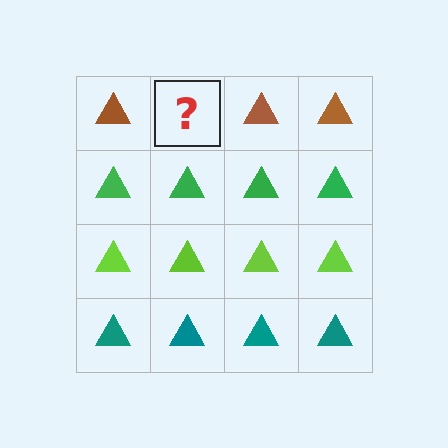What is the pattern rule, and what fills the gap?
The rule is that each row has a consistent color. The gap should be filled with a brown triangle.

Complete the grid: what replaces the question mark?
The question mark should be replaced with a brown triangle.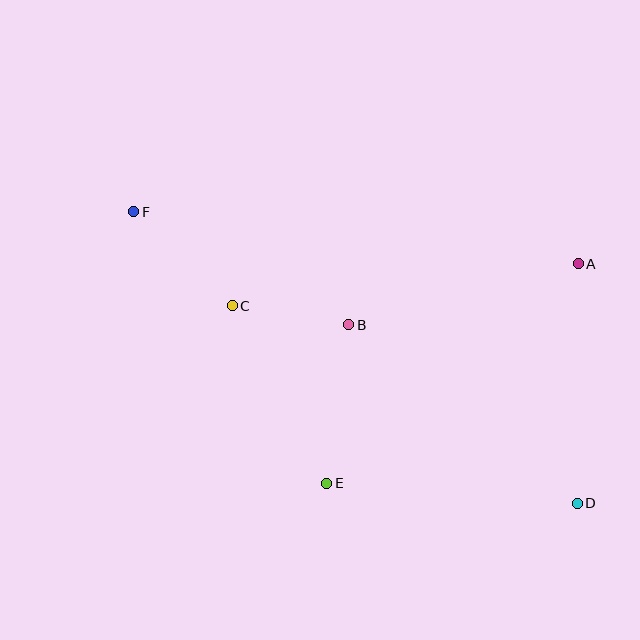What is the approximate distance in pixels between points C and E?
The distance between C and E is approximately 201 pixels.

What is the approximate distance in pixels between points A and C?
The distance between A and C is approximately 348 pixels.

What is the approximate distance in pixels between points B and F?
The distance between B and F is approximately 243 pixels.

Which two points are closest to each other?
Points B and C are closest to each other.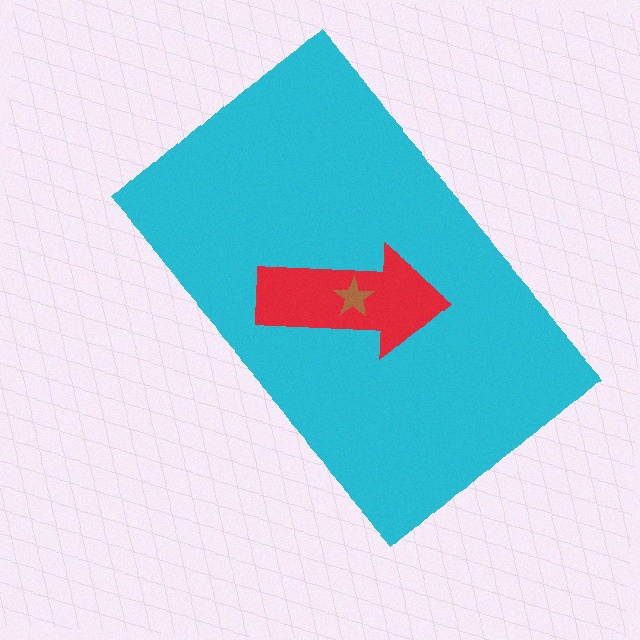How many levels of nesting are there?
3.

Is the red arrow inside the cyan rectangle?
Yes.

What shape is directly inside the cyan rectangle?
The red arrow.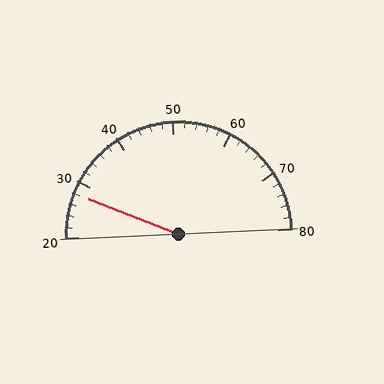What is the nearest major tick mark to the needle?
The nearest major tick mark is 30.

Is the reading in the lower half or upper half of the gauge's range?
The reading is in the lower half of the range (20 to 80).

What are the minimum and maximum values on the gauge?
The gauge ranges from 20 to 80.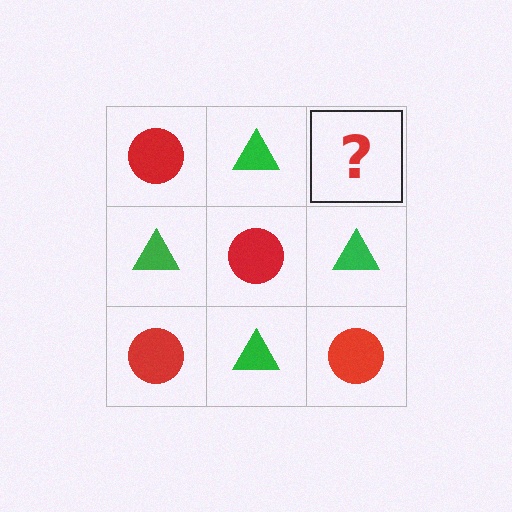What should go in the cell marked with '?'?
The missing cell should contain a red circle.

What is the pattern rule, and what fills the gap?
The rule is that it alternates red circle and green triangle in a checkerboard pattern. The gap should be filled with a red circle.